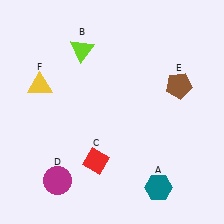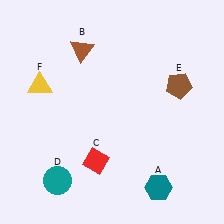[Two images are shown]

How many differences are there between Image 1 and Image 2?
There are 2 differences between the two images.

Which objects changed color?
B changed from lime to brown. D changed from magenta to teal.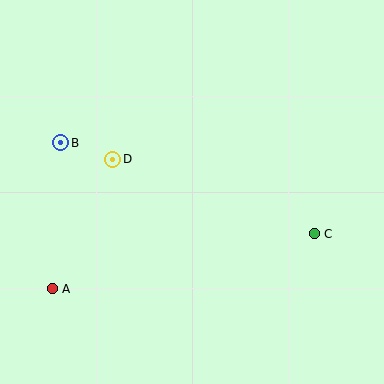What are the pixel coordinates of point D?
Point D is at (113, 159).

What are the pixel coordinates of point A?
Point A is at (52, 289).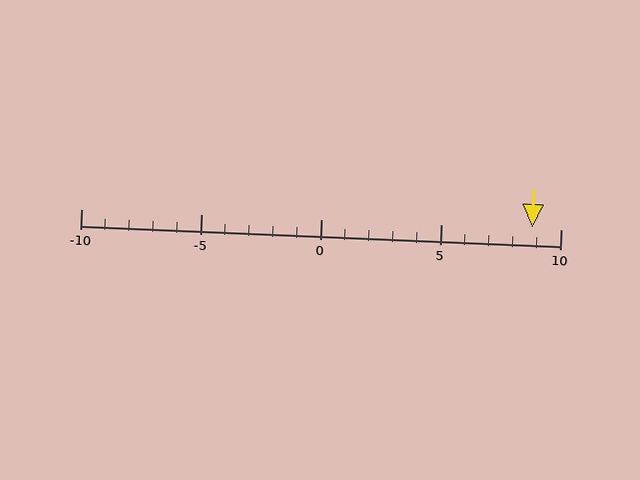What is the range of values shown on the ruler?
The ruler shows values from -10 to 10.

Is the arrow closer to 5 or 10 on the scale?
The arrow is closer to 10.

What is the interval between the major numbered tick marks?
The major tick marks are spaced 5 units apart.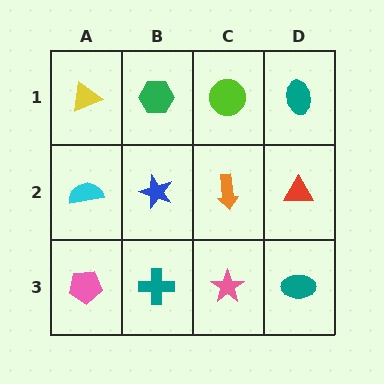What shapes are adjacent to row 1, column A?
A cyan semicircle (row 2, column A), a green hexagon (row 1, column B).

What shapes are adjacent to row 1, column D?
A red triangle (row 2, column D), a lime circle (row 1, column C).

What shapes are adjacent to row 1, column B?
A blue star (row 2, column B), a yellow triangle (row 1, column A), a lime circle (row 1, column C).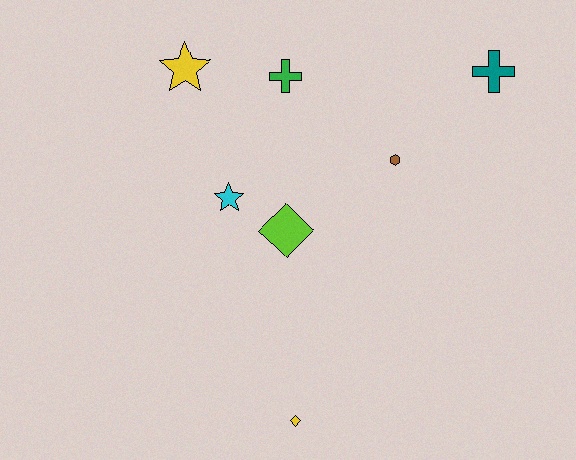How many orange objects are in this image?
There are no orange objects.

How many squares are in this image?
There are no squares.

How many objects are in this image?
There are 7 objects.